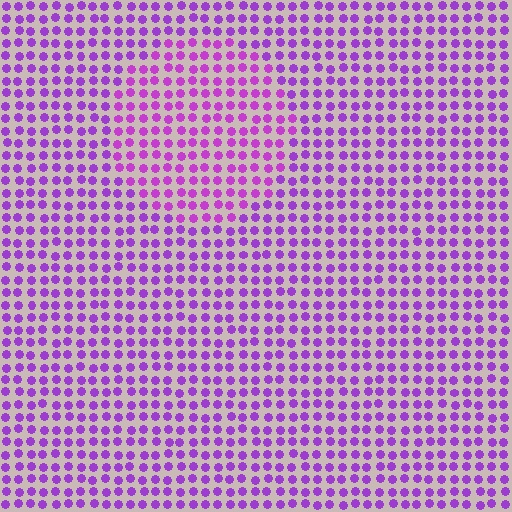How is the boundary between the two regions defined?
The boundary is defined purely by a slight shift in hue (about 16 degrees). Spacing, size, and orientation are identical on both sides.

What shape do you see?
I see a circle.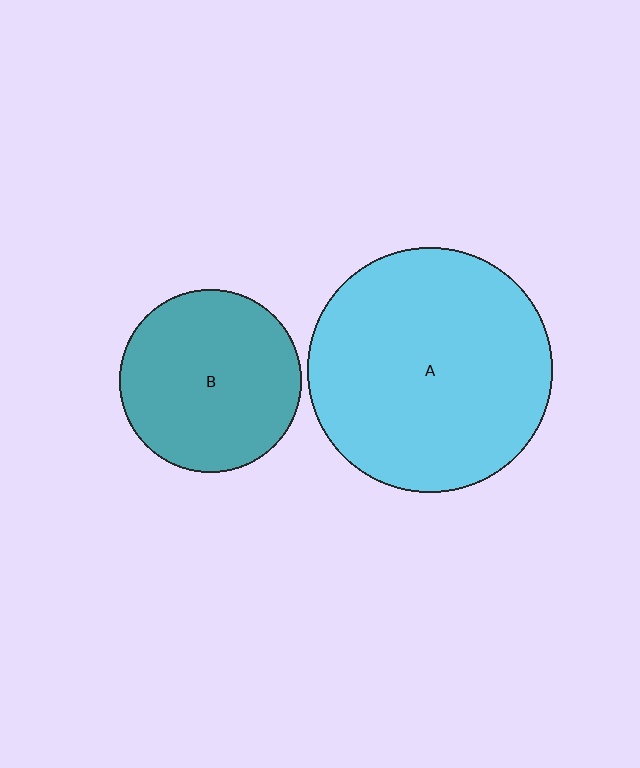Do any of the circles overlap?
No, none of the circles overlap.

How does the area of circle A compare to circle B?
Approximately 1.8 times.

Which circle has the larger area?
Circle A (cyan).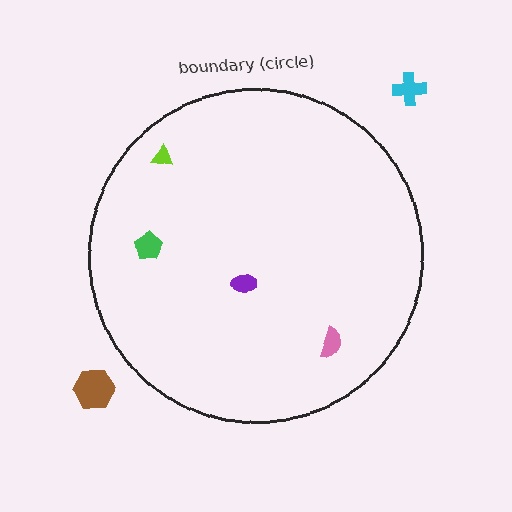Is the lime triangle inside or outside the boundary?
Inside.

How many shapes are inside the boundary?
4 inside, 2 outside.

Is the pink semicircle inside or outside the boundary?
Inside.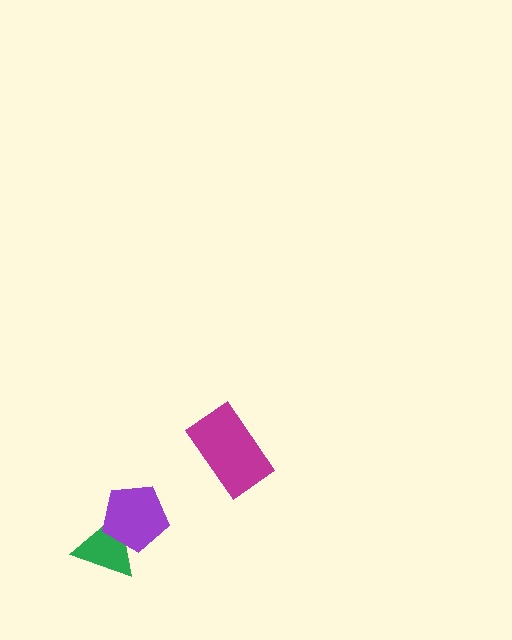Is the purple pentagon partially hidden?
No, no other shape covers it.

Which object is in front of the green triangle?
The purple pentagon is in front of the green triangle.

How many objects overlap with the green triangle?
1 object overlaps with the green triangle.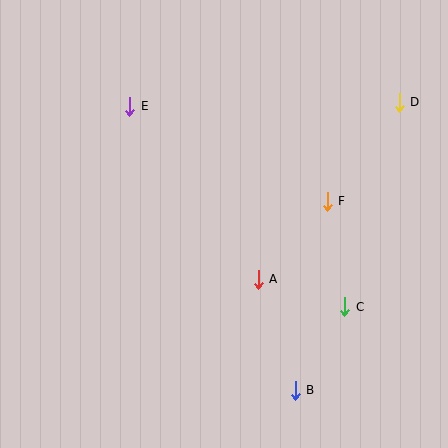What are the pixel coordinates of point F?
Point F is at (327, 201).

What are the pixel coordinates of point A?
Point A is at (258, 279).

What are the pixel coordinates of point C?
Point C is at (345, 307).